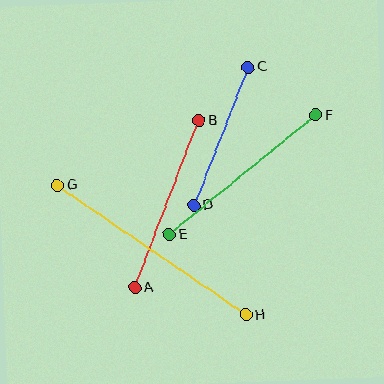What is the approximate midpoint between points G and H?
The midpoint is at approximately (152, 250) pixels.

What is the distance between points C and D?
The distance is approximately 148 pixels.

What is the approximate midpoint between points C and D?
The midpoint is at approximately (221, 136) pixels.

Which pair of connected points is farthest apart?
Points G and H are farthest apart.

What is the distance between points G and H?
The distance is approximately 229 pixels.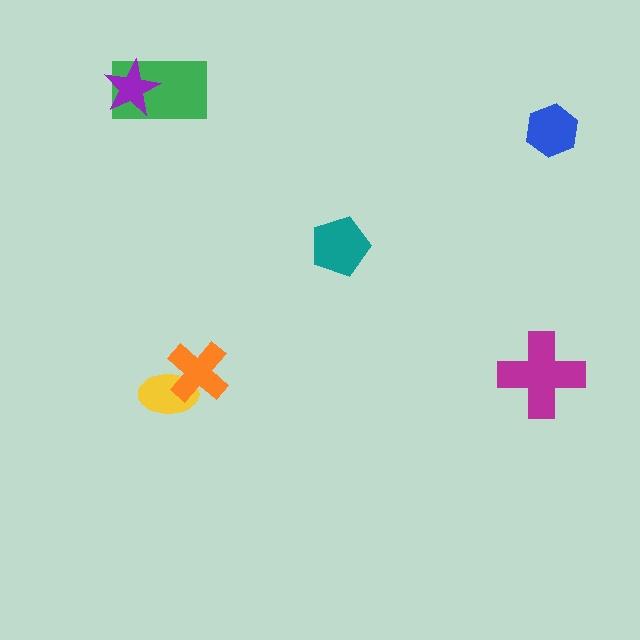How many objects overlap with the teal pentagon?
0 objects overlap with the teal pentagon.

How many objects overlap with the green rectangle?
1 object overlaps with the green rectangle.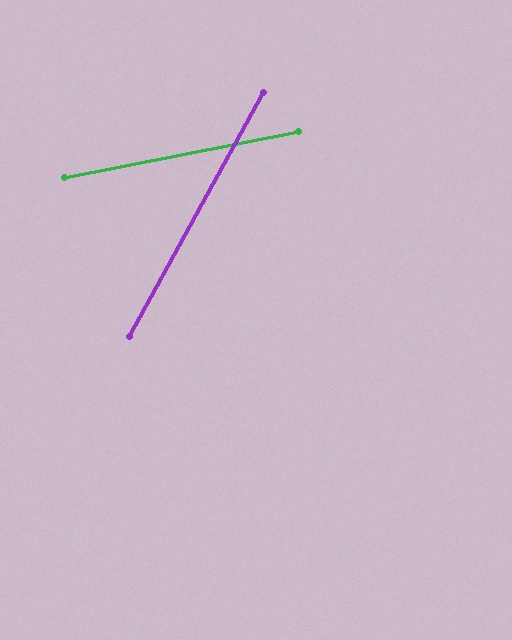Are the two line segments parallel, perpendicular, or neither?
Neither parallel nor perpendicular — they differ by about 50°.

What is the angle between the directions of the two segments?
Approximately 50 degrees.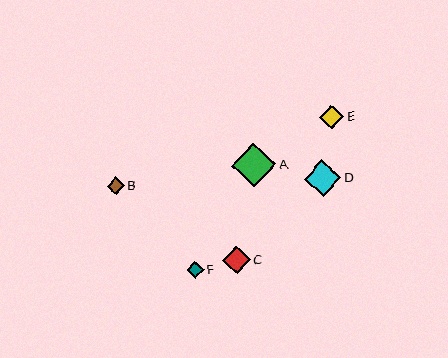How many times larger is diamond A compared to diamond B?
Diamond A is approximately 2.6 times the size of diamond B.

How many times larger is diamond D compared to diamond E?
Diamond D is approximately 1.5 times the size of diamond E.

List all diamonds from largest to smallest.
From largest to smallest: A, D, C, E, B, F.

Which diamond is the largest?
Diamond A is the largest with a size of approximately 44 pixels.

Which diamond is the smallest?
Diamond F is the smallest with a size of approximately 17 pixels.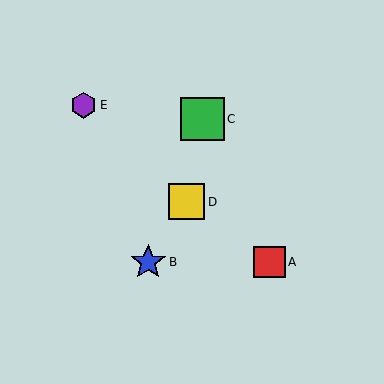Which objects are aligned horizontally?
Objects A, B are aligned horizontally.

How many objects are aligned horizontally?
2 objects (A, B) are aligned horizontally.